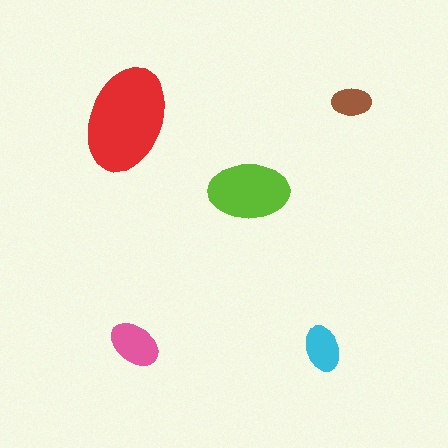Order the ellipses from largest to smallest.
the red one, the lime one, the pink one, the cyan one, the brown one.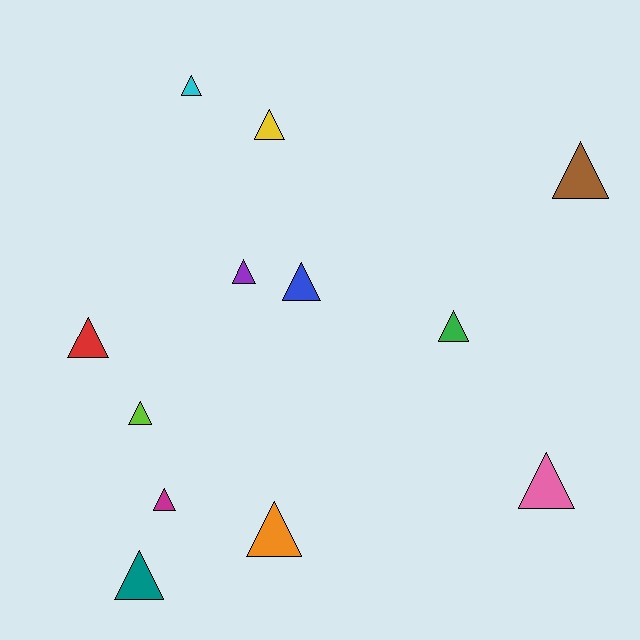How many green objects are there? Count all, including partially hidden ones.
There is 1 green object.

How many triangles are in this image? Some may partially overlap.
There are 12 triangles.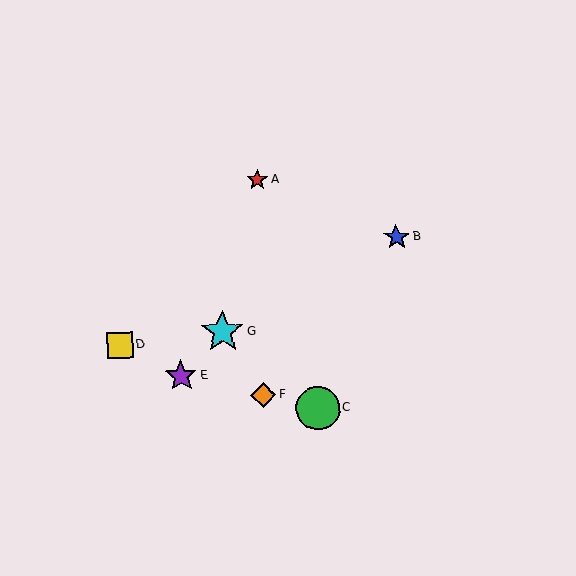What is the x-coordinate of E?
Object E is at x≈181.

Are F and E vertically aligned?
No, F is at x≈263 and E is at x≈181.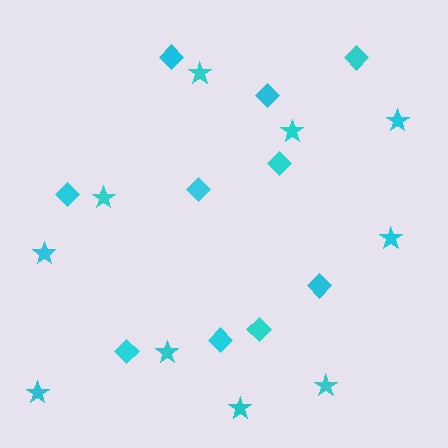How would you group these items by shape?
There are 2 groups: one group of diamonds (10) and one group of stars (10).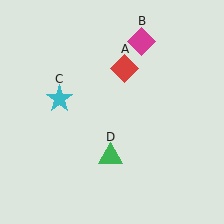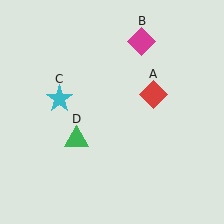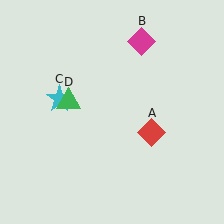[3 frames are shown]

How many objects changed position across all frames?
2 objects changed position: red diamond (object A), green triangle (object D).